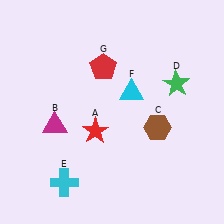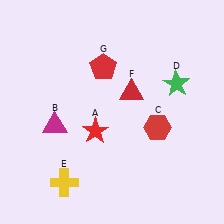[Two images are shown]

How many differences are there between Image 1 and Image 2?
There are 3 differences between the two images.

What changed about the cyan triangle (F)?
In Image 1, F is cyan. In Image 2, it changed to red.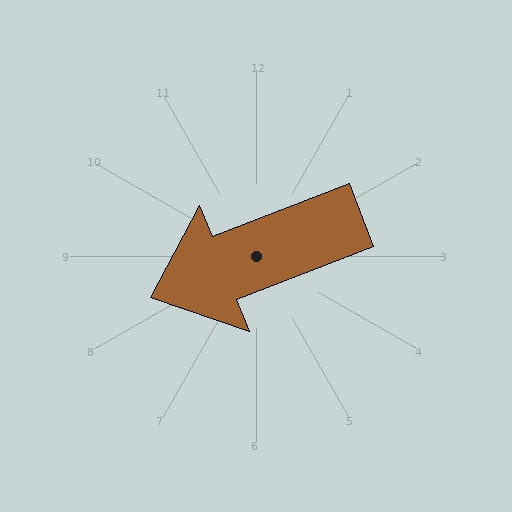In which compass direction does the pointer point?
West.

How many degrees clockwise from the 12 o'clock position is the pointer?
Approximately 249 degrees.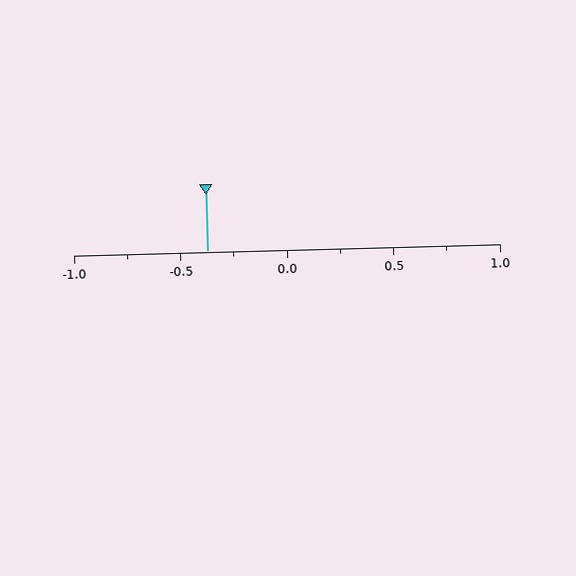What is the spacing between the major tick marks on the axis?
The major ticks are spaced 0.5 apart.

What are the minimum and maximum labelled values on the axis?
The axis runs from -1.0 to 1.0.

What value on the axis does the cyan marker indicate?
The marker indicates approximately -0.38.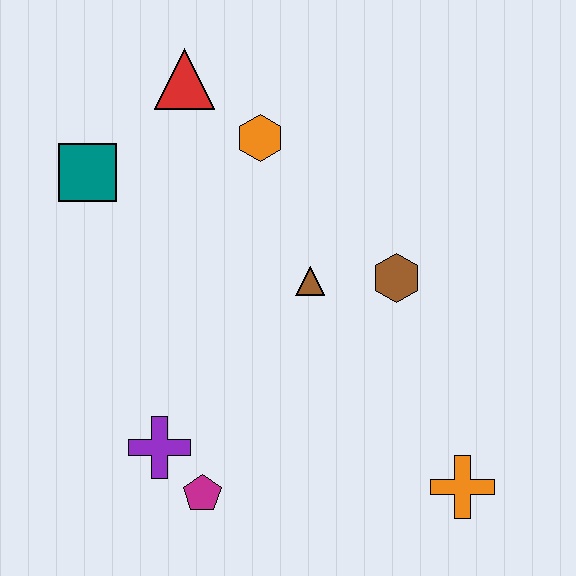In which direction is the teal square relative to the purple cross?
The teal square is above the purple cross.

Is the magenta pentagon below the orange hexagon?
Yes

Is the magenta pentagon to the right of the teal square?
Yes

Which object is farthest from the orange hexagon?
The orange cross is farthest from the orange hexagon.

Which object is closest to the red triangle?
The orange hexagon is closest to the red triangle.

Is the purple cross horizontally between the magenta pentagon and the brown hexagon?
No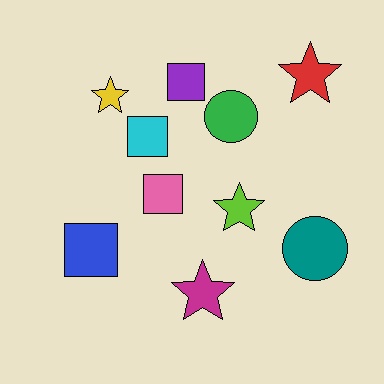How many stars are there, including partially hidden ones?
There are 4 stars.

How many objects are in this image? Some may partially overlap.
There are 10 objects.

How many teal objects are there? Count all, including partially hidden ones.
There is 1 teal object.